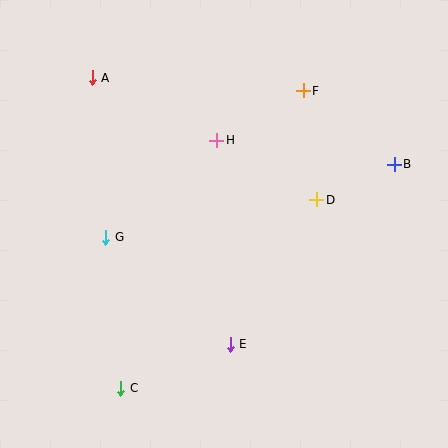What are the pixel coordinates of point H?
Point H is at (217, 140).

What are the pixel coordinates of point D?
Point D is at (317, 200).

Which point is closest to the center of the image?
Point H at (217, 140) is closest to the center.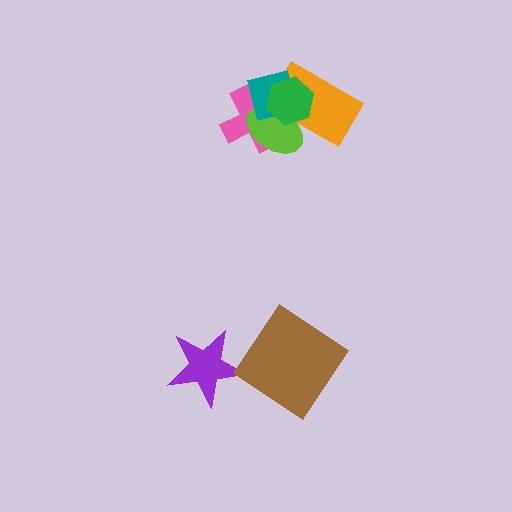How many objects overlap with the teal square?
4 objects overlap with the teal square.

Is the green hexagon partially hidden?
No, no other shape covers it.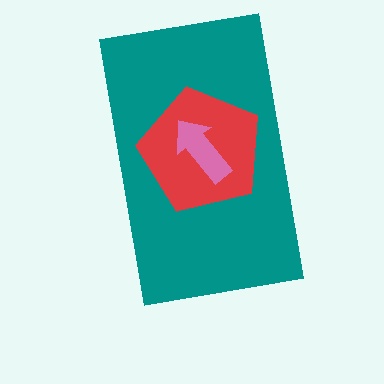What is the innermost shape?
The pink arrow.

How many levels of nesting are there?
3.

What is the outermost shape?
The teal rectangle.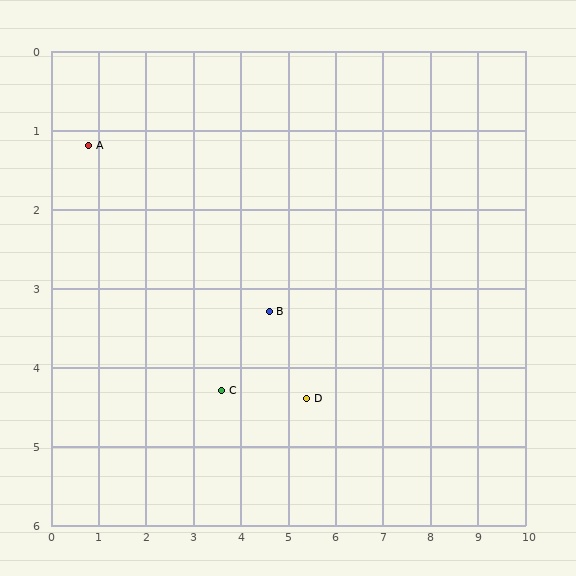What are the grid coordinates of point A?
Point A is at approximately (0.8, 1.2).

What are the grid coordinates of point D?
Point D is at approximately (5.4, 4.4).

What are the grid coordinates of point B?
Point B is at approximately (4.6, 3.3).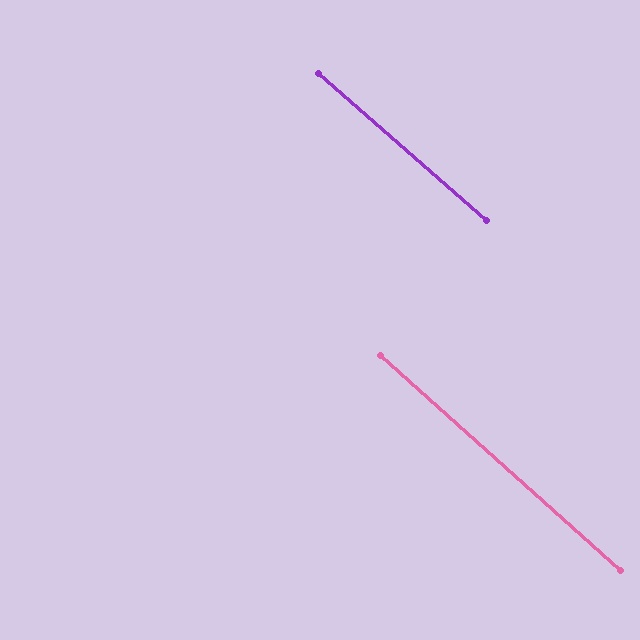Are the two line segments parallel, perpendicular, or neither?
Parallel — their directions differ by only 0.7°.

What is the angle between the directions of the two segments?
Approximately 1 degree.